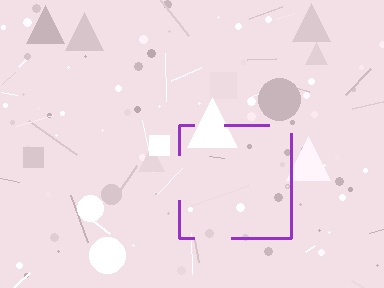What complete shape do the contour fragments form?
The contour fragments form a square.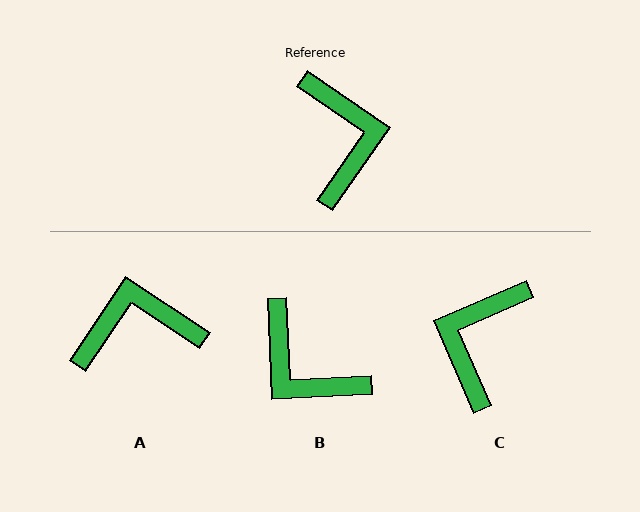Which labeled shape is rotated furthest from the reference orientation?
C, about 148 degrees away.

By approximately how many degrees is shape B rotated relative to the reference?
Approximately 143 degrees clockwise.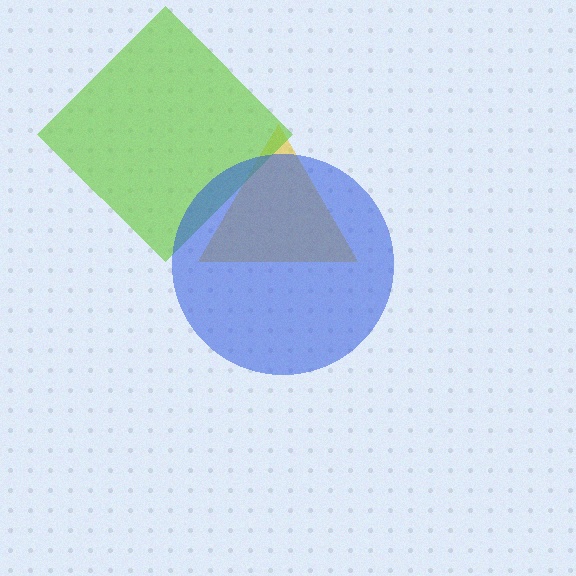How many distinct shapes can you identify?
There are 3 distinct shapes: a yellow triangle, a lime diamond, a blue circle.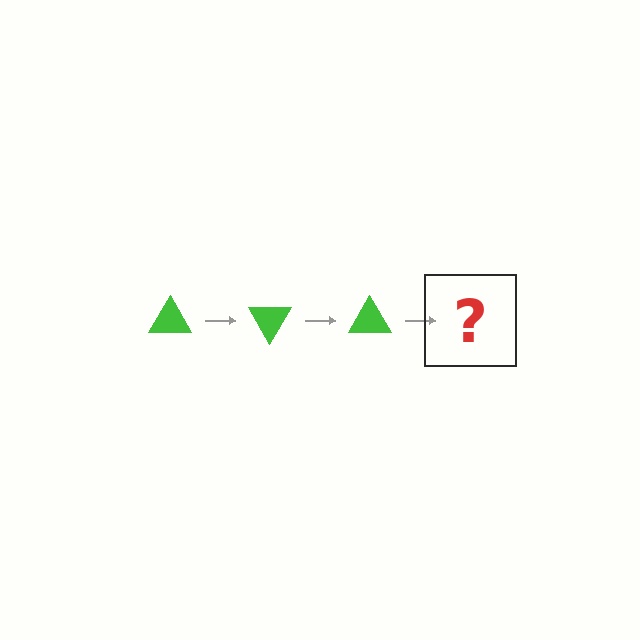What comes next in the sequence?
The next element should be a green triangle rotated 180 degrees.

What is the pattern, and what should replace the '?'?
The pattern is that the triangle rotates 60 degrees each step. The '?' should be a green triangle rotated 180 degrees.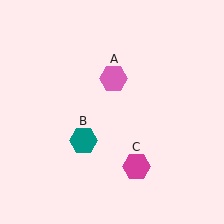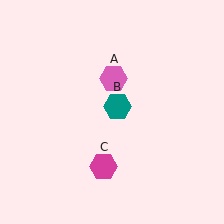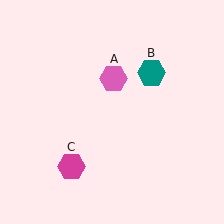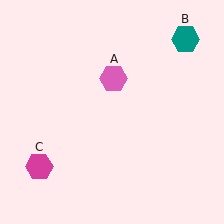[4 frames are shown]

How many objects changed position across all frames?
2 objects changed position: teal hexagon (object B), magenta hexagon (object C).